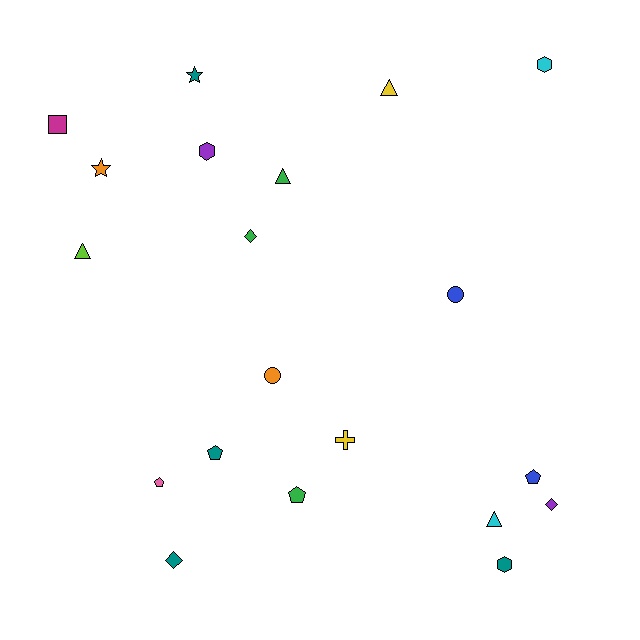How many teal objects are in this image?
There are 4 teal objects.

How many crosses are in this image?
There is 1 cross.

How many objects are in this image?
There are 20 objects.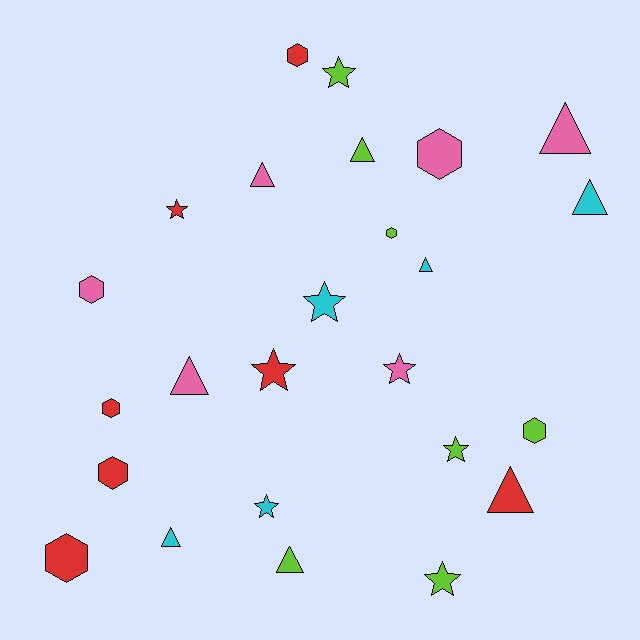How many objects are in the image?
There are 25 objects.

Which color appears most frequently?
Red, with 7 objects.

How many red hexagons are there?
There are 4 red hexagons.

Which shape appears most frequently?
Triangle, with 9 objects.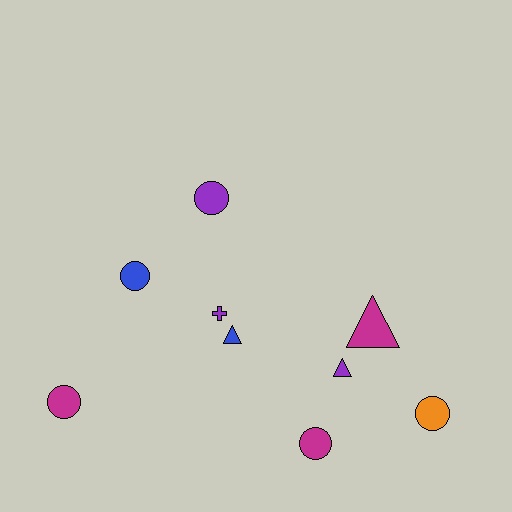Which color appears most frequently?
Magenta, with 3 objects.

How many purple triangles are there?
There is 1 purple triangle.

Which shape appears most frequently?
Circle, with 5 objects.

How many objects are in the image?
There are 9 objects.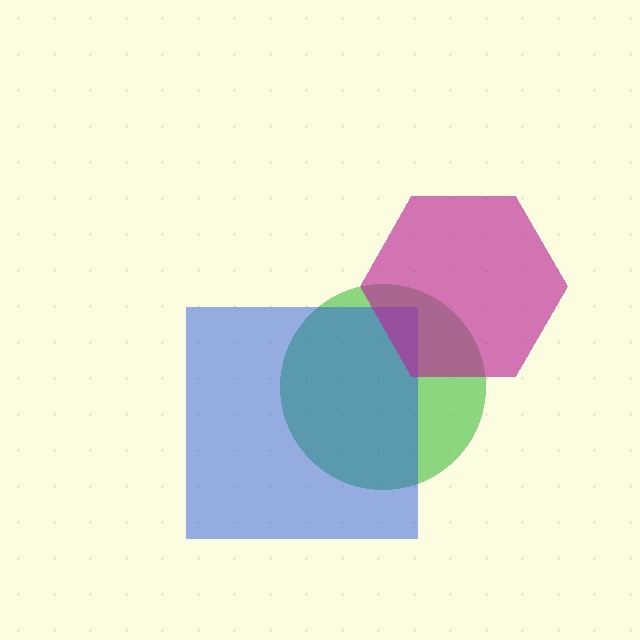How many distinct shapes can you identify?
There are 3 distinct shapes: a green circle, a blue square, a magenta hexagon.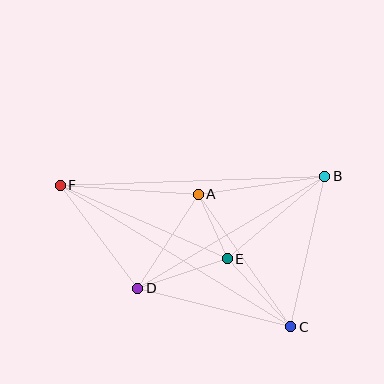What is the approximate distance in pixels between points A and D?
The distance between A and D is approximately 112 pixels.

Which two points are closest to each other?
Points A and E are closest to each other.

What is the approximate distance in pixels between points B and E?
The distance between B and E is approximately 128 pixels.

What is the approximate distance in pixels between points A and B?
The distance between A and B is approximately 128 pixels.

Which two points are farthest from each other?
Points C and F are farthest from each other.